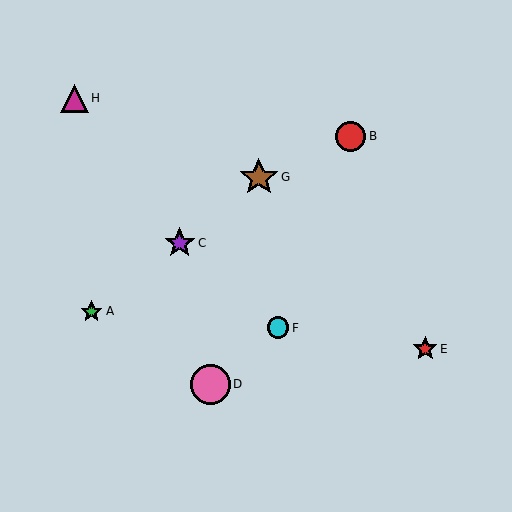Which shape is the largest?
The pink circle (labeled D) is the largest.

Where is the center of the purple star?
The center of the purple star is at (180, 243).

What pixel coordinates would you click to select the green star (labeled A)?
Click at (92, 312) to select the green star A.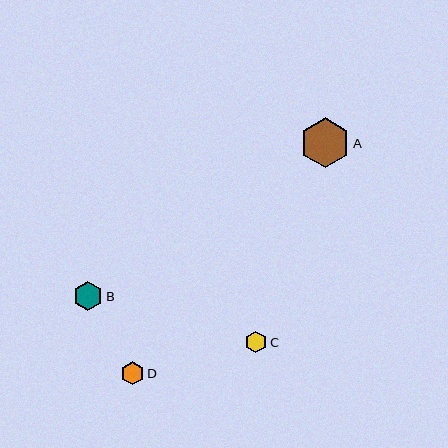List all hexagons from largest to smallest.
From largest to smallest: A, B, D, C.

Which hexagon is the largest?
Hexagon A is the largest with a size of approximately 50 pixels.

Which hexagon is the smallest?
Hexagon C is the smallest with a size of approximately 22 pixels.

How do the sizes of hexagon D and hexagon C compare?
Hexagon D and hexagon C are approximately the same size.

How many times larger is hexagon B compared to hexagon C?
Hexagon B is approximately 1.4 times the size of hexagon C.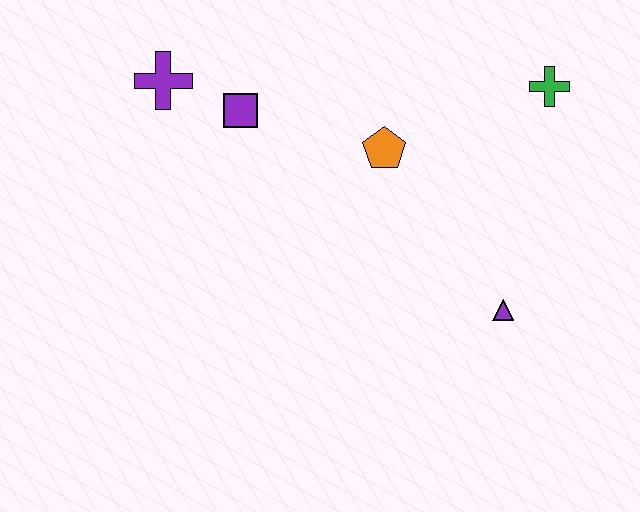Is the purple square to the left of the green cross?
Yes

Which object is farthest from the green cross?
The purple cross is farthest from the green cross.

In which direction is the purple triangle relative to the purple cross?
The purple triangle is to the right of the purple cross.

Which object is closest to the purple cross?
The purple square is closest to the purple cross.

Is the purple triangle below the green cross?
Yes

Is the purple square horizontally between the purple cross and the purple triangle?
Yes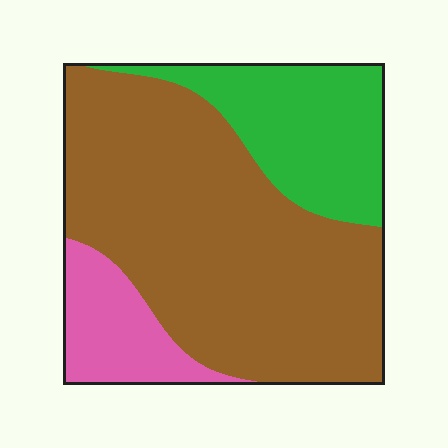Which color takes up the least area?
Pink, at roughly 15%.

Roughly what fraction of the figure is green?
Green covers around 25% of the figure.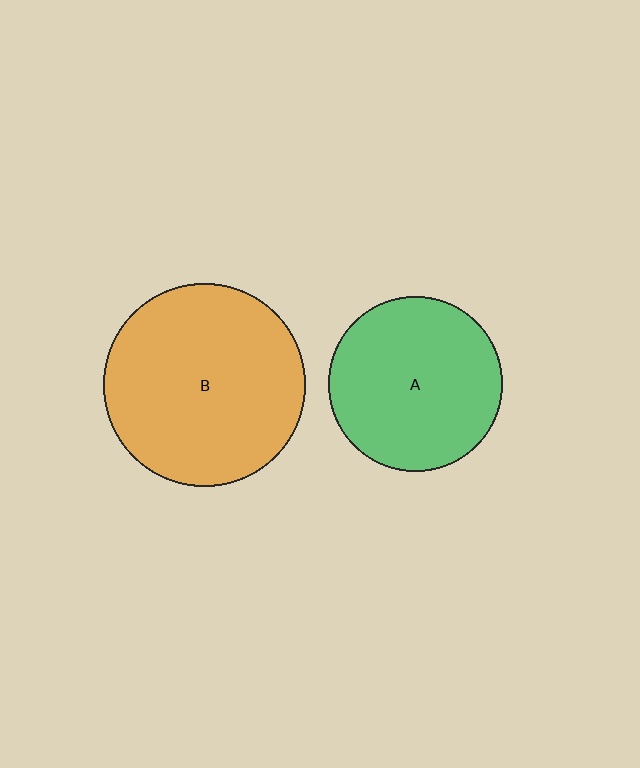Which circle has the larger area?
Circle B (orange).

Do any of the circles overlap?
No, none of the circles overlap.